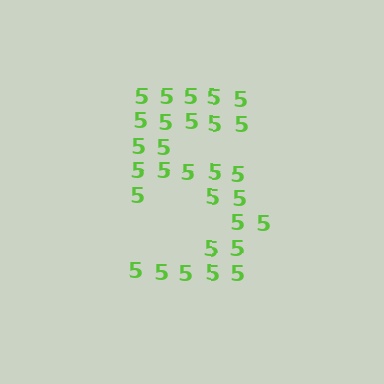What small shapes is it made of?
It is made of small digit 5's.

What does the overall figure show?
The overall figure shows the digit 5.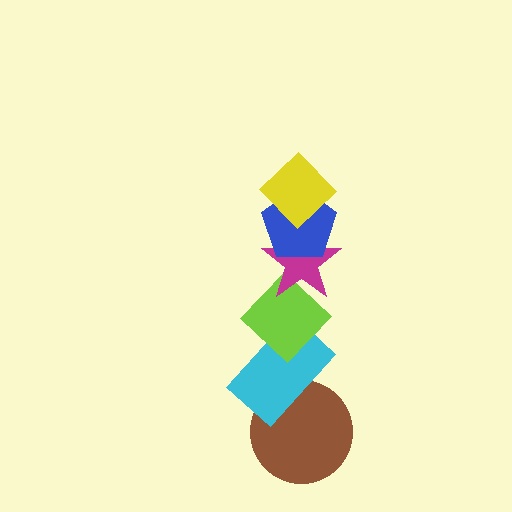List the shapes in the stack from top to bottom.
From top to bottom: the yellow diamond, the blue pentagon, the magenta star, the lime diamond, the cyan rectangle, the brown circle.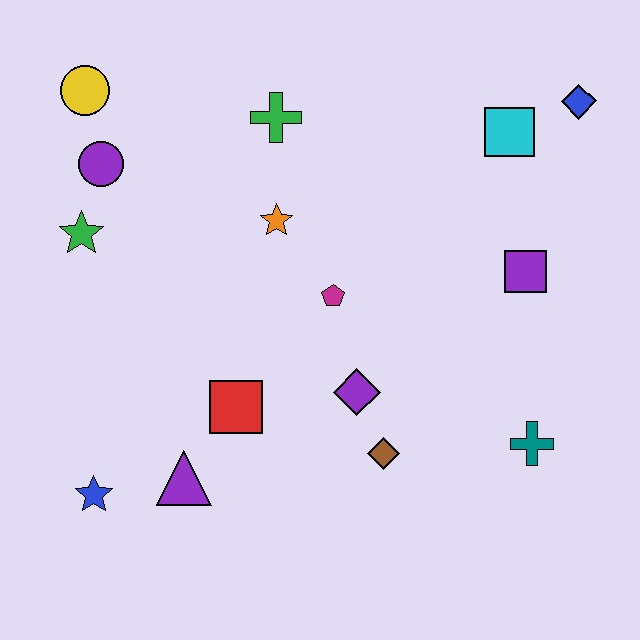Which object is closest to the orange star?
The magenta pentagon is closest to the orange star.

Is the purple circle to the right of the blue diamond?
No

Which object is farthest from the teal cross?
The yellow circle is farthest from the teal cross.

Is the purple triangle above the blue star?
Yes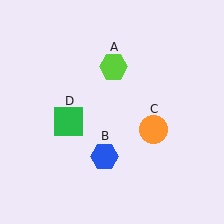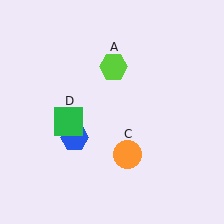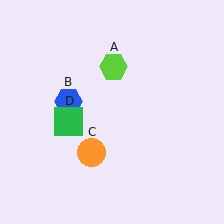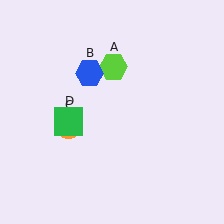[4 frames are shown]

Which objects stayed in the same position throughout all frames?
Lime hexagon (object A) and green square (object D) remained stationary.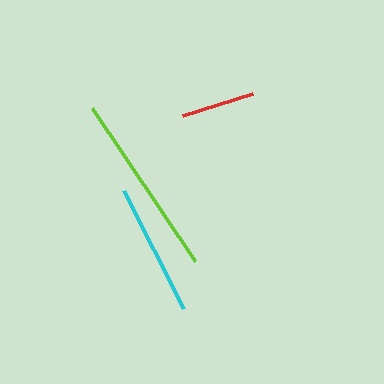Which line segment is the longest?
The lime line is the longest at approximately 184 pixels.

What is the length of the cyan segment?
The cyan segment is approximately 132 pixels long.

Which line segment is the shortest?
The red line is the shortest at approximately 73 pixels.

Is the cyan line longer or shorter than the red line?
The cyan line is longer than the red line.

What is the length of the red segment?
The red segment is approximately 73 pixels long.